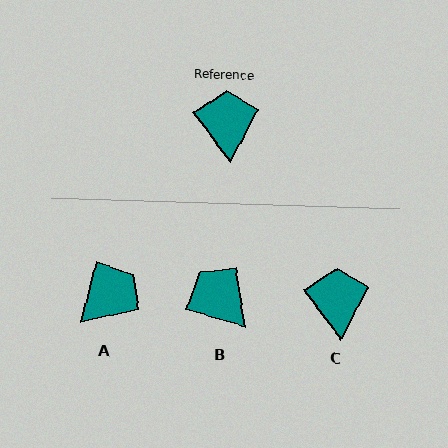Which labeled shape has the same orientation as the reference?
C.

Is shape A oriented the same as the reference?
No, it is off by about 51 degrees.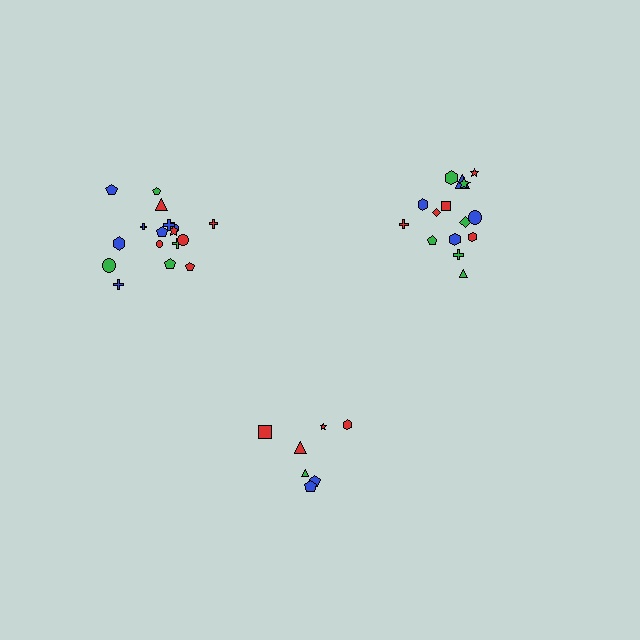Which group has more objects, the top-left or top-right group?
The top-left group.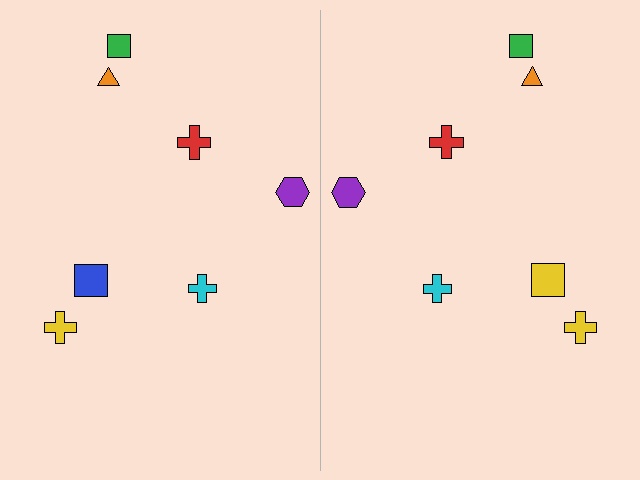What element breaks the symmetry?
The yellow square on the right side breaks the symmetry — its mirror counterpart is blue.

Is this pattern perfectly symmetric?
No, the pattern is not perfectly symmetric. The yellow square on the right side breaks the symmetry — its mirror counterpart is blue.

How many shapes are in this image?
There are 14 shapes in this image.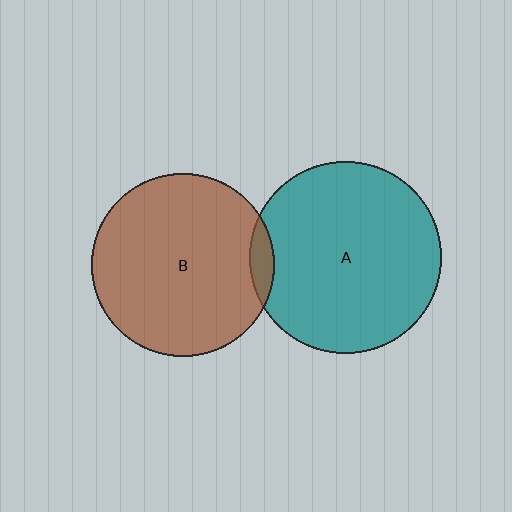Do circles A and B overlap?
Yes.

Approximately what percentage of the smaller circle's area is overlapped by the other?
Approximately 5%.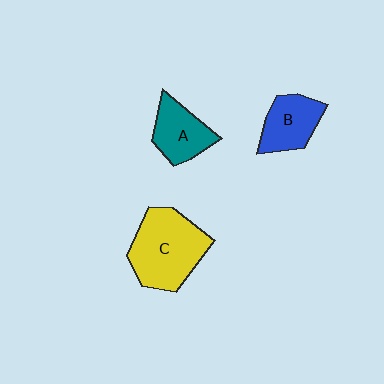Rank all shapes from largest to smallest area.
From largest to smallest: C (yellow), A (teal), B (blue).